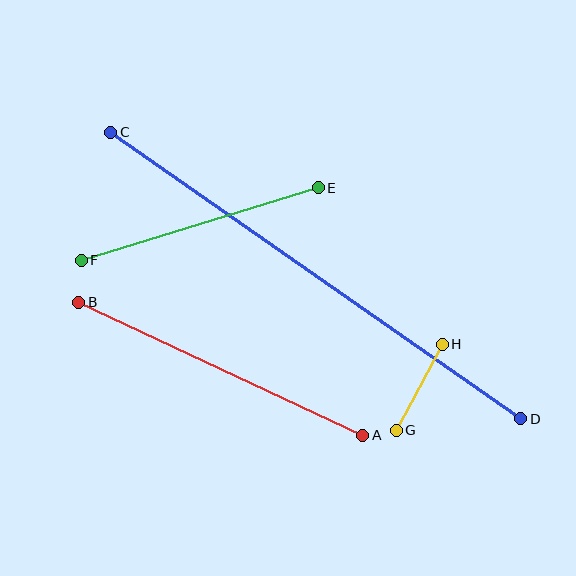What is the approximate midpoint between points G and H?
The midpoint is at approximately (419, 387) pixels.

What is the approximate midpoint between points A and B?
The midpoint is at approximately (221, 369) pixels.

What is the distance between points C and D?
The distance is approximately 500 pixels.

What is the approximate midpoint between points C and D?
The midpoint is at approximately (316, 275) pixels.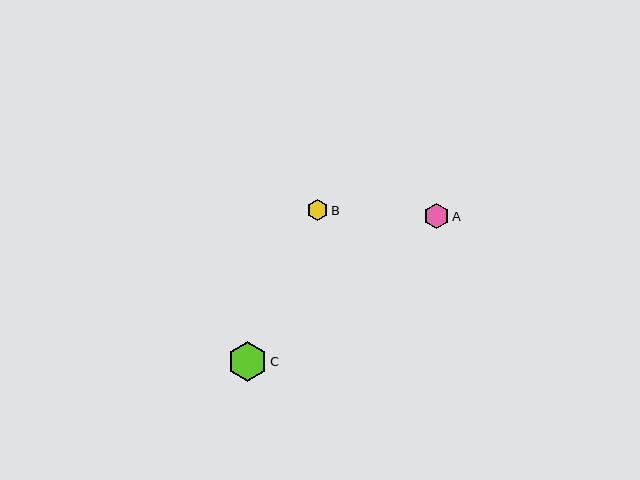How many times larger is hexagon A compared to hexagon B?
Hexagon A is approximately 1.2 times the size of hexagon B.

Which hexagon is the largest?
Hexagon C is the largest with a size of approximately 40 pixels.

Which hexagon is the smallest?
Hexagon B is the smallest with a size of approximately 21 pixels.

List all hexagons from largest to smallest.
From largest to smallest: C, A, B.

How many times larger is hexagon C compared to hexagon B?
Hexagon C is approximately 1.9 times the size of hexagon B.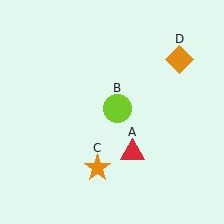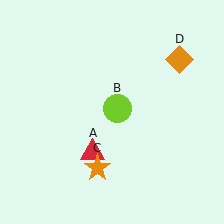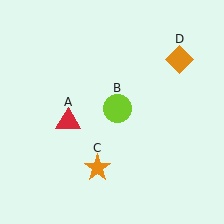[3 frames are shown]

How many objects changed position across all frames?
1 object changed position: red triangle (object A).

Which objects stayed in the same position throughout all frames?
Lime circle (object B) and orange star (object C) and orange diamond (object D) remained stationary.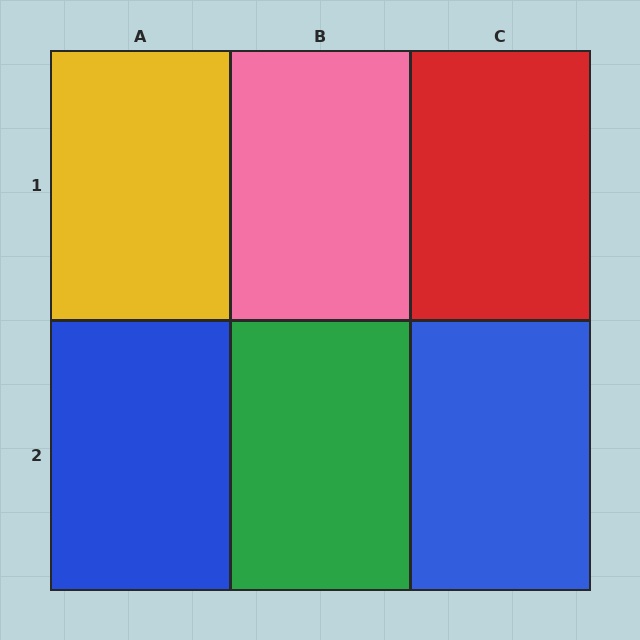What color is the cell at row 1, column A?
Yellow.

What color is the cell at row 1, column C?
Red.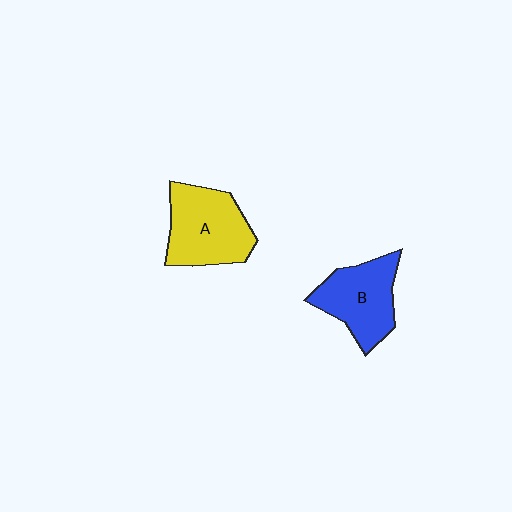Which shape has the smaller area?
Shape B (blue).